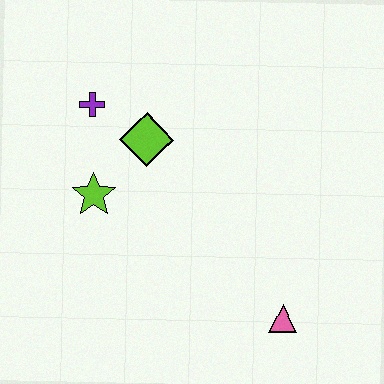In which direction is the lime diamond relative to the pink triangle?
The lime diamond is above the pink triangle.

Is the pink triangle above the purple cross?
No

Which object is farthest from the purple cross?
The pink triangle is farthest from the purple cross.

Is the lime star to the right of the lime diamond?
No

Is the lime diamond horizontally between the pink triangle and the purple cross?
Yes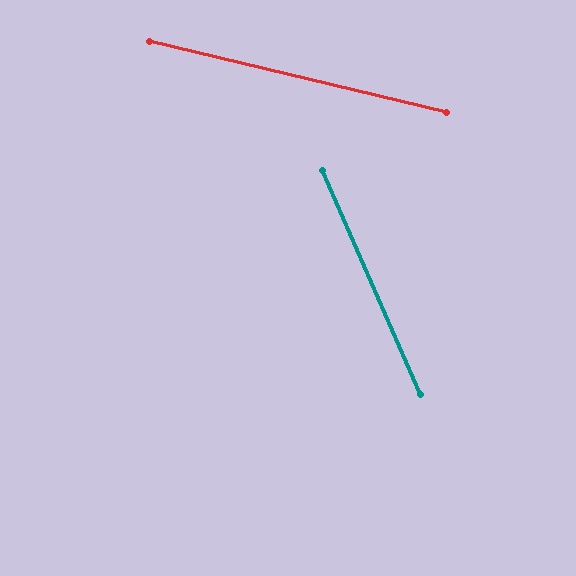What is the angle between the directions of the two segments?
Approximately 53 degrees.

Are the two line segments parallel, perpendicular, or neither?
Neither parallel nor perpendicular — they differ by about 53°.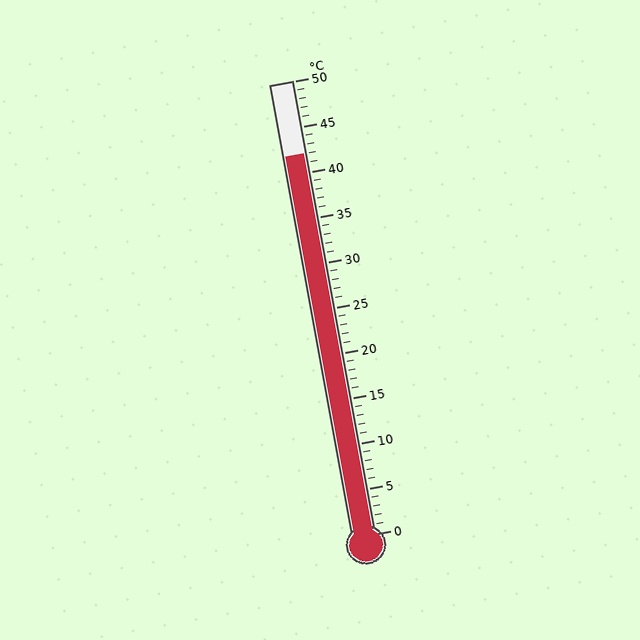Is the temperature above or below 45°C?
The temperature is below 45°C.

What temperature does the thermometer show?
The thermometer shows approximately 42°C.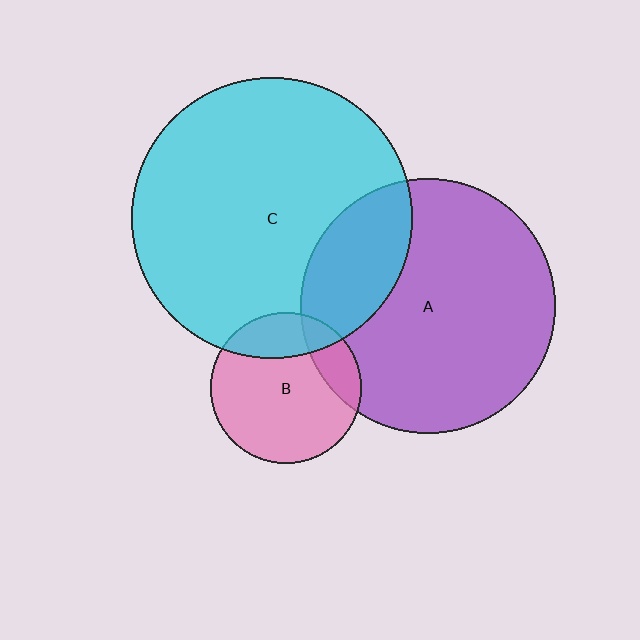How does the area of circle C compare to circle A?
Approximately 1.2 times.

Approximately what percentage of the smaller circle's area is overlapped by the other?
Approximately 15%.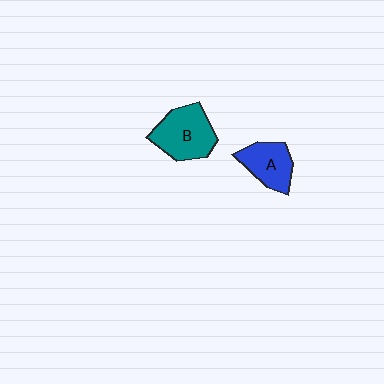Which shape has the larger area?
Shape B (teal).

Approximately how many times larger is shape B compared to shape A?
Approximately 1.4 times.